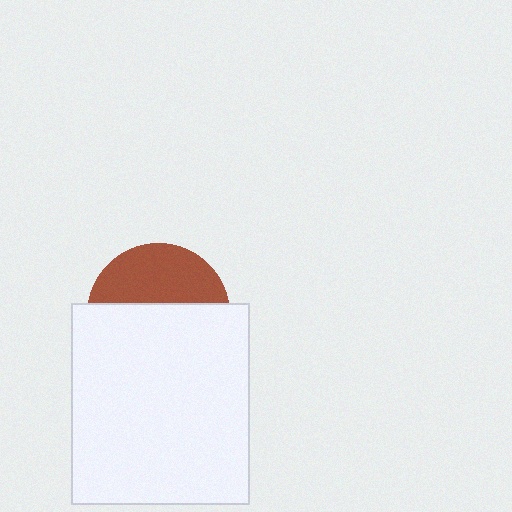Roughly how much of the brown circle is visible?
A small part of it is visible (roughly 40%).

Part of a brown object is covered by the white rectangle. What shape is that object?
It is a circle.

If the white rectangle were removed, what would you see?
You would see the complete brown circle.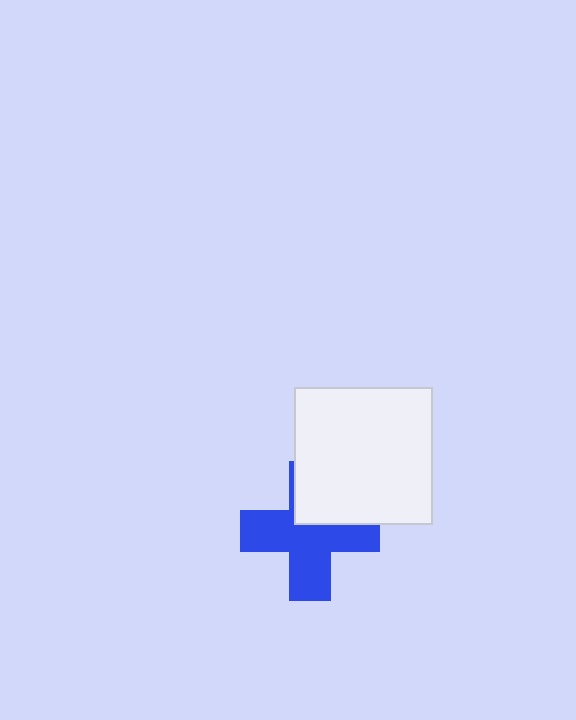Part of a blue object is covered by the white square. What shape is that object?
It is a cross.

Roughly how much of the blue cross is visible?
Most of it is visible (roughly 68%).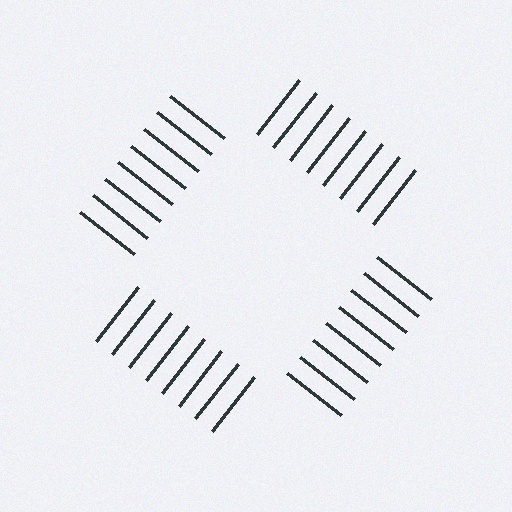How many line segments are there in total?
32 — 8 along each of the 4 edges.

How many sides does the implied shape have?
4 sides — the line-ends trace a square.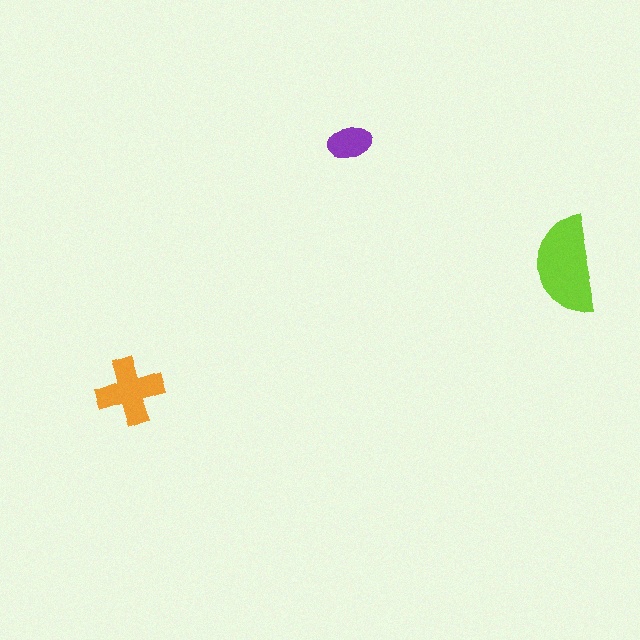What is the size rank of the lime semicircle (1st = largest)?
1st.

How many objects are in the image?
There are 3 objects in the image.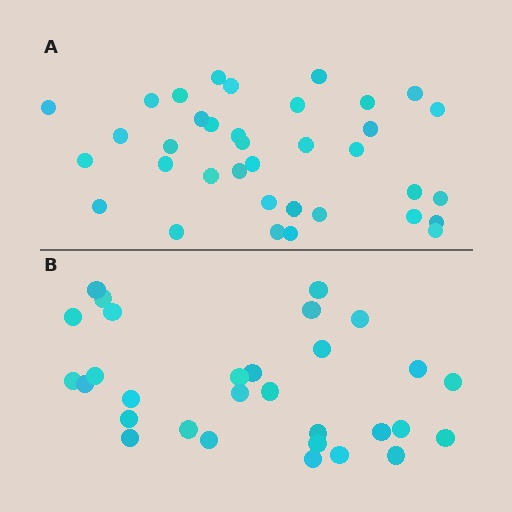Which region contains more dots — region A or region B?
Region A (the top region) has more dots.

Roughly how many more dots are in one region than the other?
Region A has about 6 more dots than region B.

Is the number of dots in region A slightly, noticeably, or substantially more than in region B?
Region A has only slightly more — the two regions are fairly close. The ratio is roughly 1.2 to 1.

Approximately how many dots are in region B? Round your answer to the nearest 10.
About 30 dots.